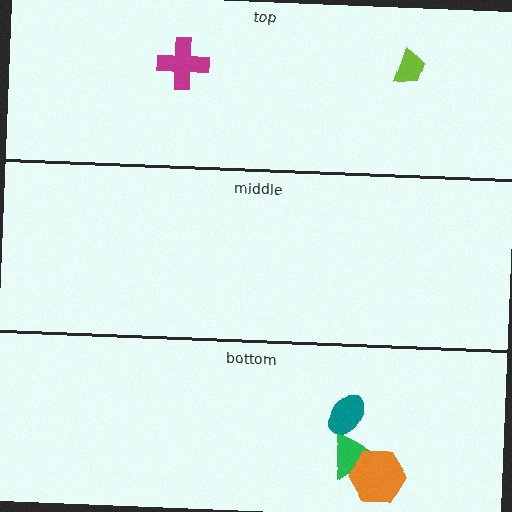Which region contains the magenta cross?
The top region.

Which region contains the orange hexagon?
The bottom region.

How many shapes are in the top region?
2.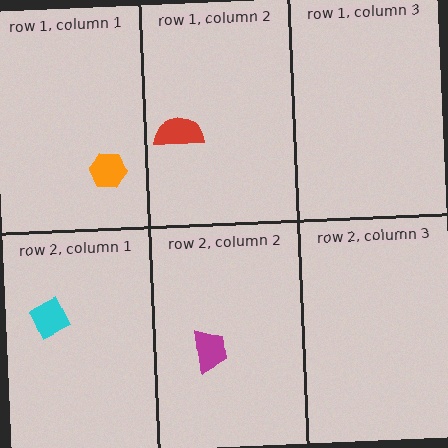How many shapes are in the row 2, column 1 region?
1.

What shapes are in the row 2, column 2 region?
The magenta trapezoid.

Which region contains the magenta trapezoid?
The row 2, column 2 region.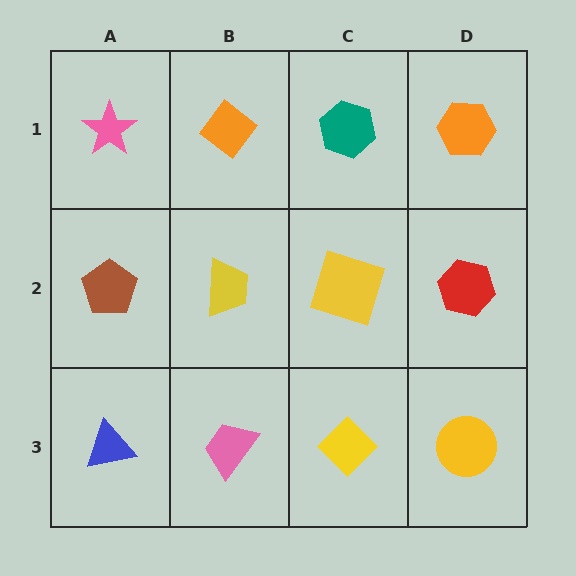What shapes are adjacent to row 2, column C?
A teal hexagon (row 1, column C), a yellow diamond (row 3, column C), a yellow trapezoid (row 2, column B), a red hexagon (row 2, column D).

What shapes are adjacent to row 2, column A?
A pink star (row 1, column A), a blue triangle (row 3, column A), a yellow trapezoid (row 2, column B).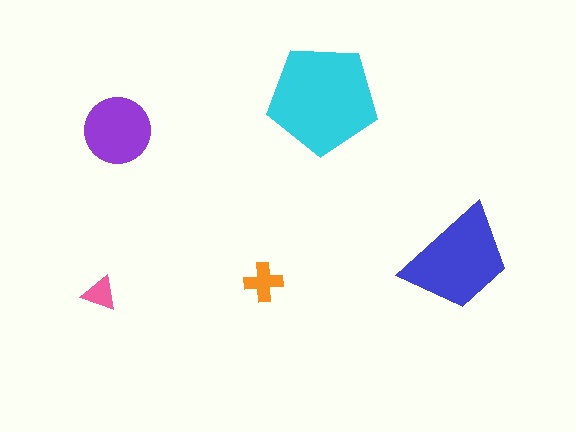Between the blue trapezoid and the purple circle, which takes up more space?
The blue trapezoid.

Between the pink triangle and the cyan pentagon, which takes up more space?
The cyan pentagon.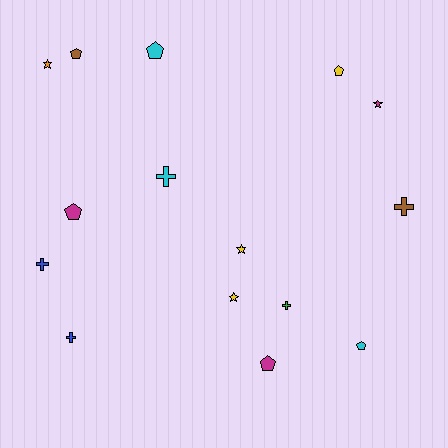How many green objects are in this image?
There is 1 green object.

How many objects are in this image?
There are 15 objects.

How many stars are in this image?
There are 4 stars.